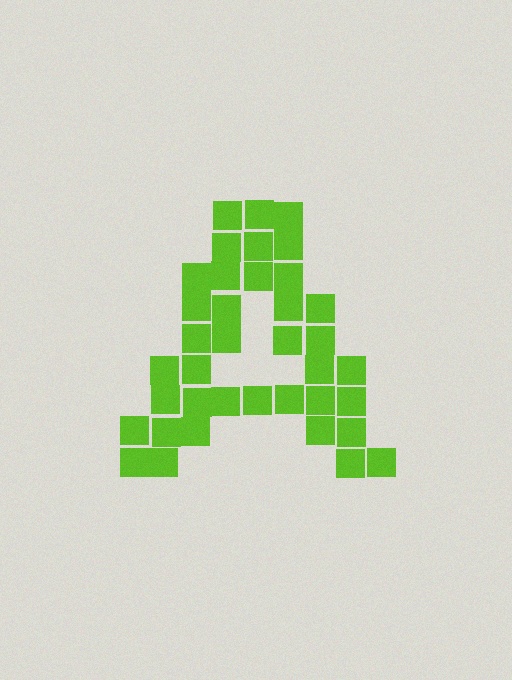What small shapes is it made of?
It is made of small squares.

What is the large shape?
The large shape is the letter A.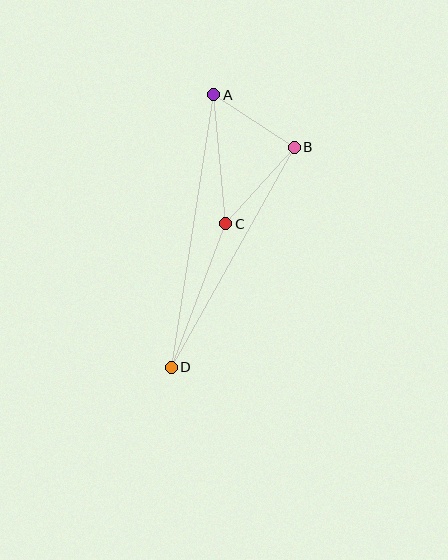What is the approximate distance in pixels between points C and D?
The distance between C and D is approximately 154 pixels.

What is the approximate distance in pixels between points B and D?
The distance between B and D is approximately 252 pixels.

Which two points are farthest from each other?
Points A and D are farthest from each other.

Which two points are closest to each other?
Points A and B are closest to each other.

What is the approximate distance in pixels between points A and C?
The distance between A and C is approximately 129 pixels.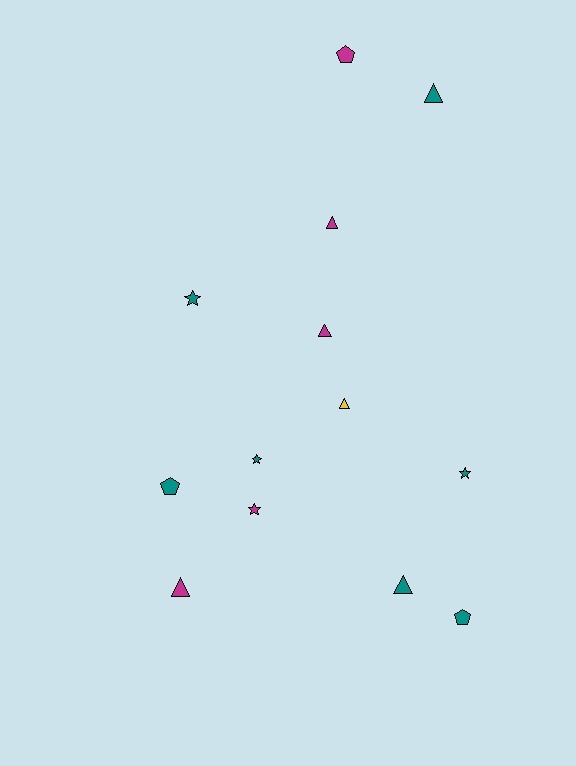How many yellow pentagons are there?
There are no yellow pentagons.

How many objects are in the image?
There are 13 objects.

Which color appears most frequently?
Teal, with 7 objects.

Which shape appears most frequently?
Triangle, with 6 objects.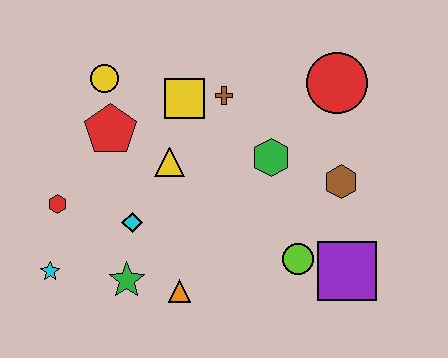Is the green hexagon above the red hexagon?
Yes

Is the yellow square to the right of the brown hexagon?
No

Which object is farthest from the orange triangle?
The red circle is farthest from the orange triangle.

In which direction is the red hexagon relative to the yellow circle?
The red hexagon is below the yellow circle.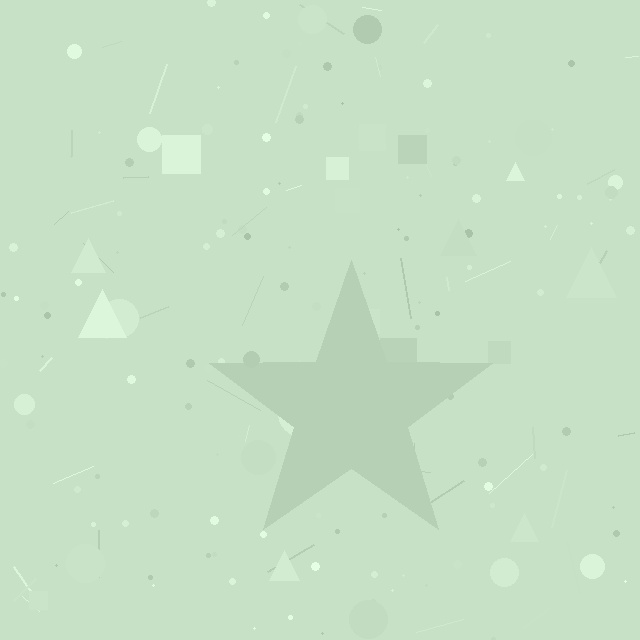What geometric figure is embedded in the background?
A star is embedded in the background.